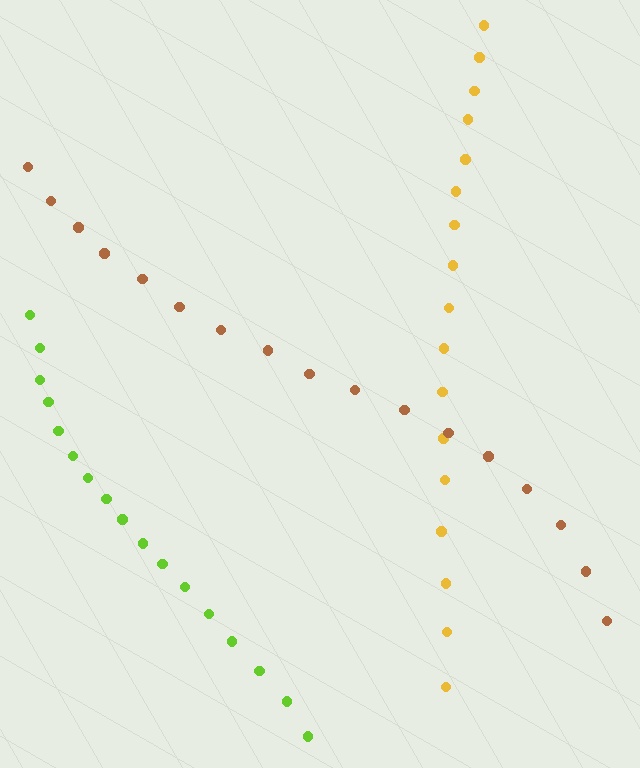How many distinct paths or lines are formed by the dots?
There are 3 distinct paths.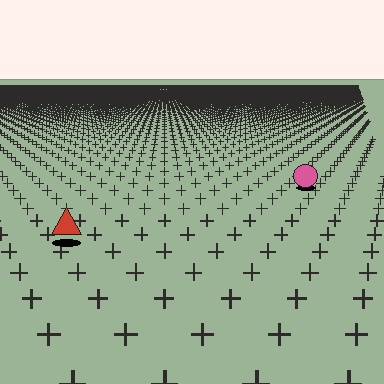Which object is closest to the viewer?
The red triangle is closest. The texture marks near it are larger and more spread out.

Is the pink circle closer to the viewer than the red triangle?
No. The red triangle is closer — you can tell from the texture gradient: the ground texture is coarser near it.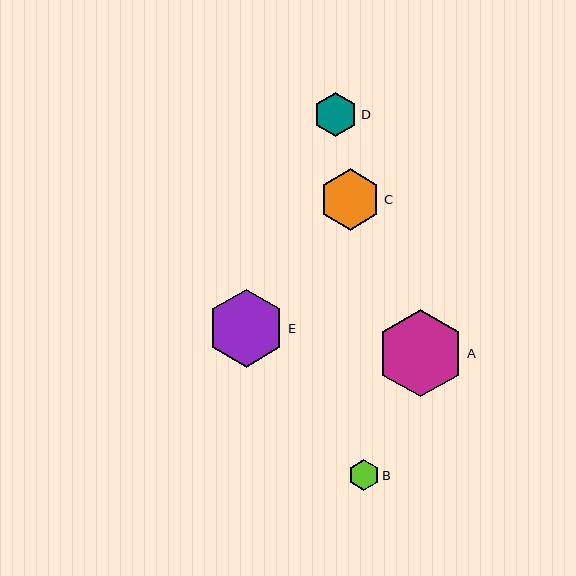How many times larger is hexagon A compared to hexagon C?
Hexagon A is approximately 1.4 times the size of hexagon C.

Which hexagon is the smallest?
Hexagon B is the smallest with a size of approximately 31 pixels.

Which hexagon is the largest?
Hexagon A is the largest with a size of approximately 87 pixels.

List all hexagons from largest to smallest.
From largest to smallest: A, E, C, D, B.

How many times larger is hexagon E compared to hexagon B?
Hexagon E is approximately 2.5 times the size of hexagon B.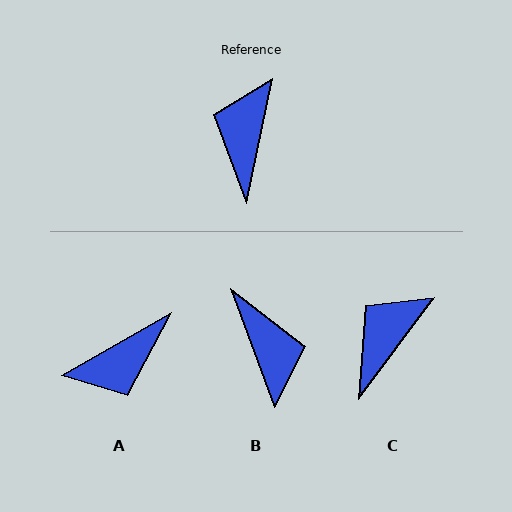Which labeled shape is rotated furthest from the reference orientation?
B, about 148 degrees away.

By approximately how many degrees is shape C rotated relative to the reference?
Approximately 25 degrees clockwise.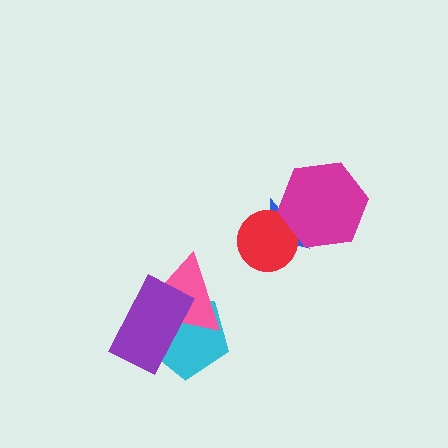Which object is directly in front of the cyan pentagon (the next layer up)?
The pink triangle is directly in front of the cyan pentagon.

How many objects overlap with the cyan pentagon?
2 objects overlap with the cyan pentagon.